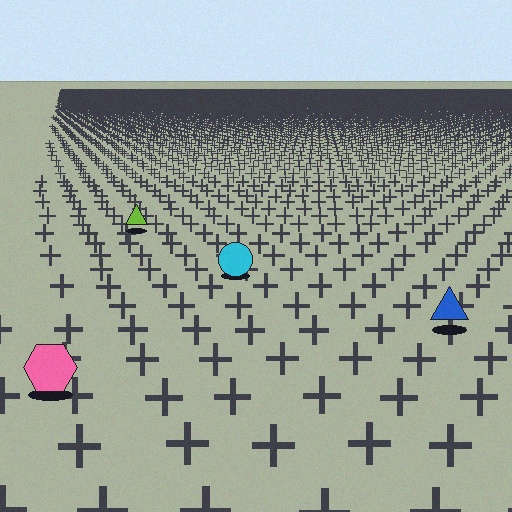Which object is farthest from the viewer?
The lime triangle is farthest from the viewer. It appears smaller and the ground texture around it is denser.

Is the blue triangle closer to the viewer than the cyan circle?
Yes. The blue triangle is closer — you can tell from the texture gradient: the ground texture is coarser near it.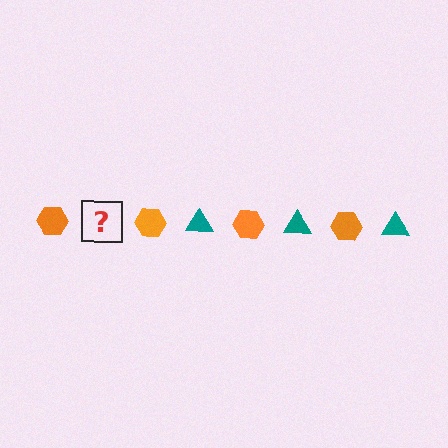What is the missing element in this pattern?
The missing element is a teal triangle.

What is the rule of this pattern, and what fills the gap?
The rule is that the pattern alternates between orange hexagon and teal triangle. The gap should be filled with a teal triangle.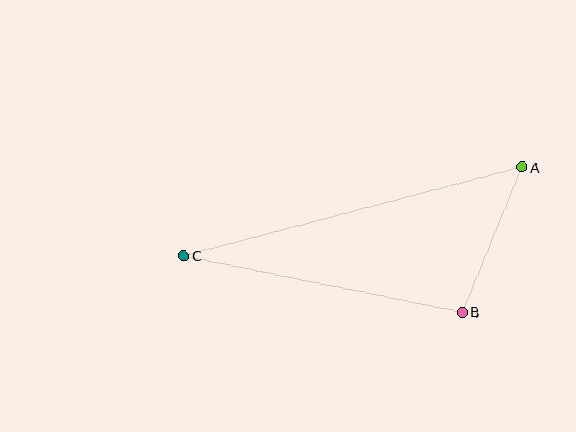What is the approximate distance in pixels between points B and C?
The distance between B and C is approximately 284 pixels.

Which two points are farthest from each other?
Points A and C are farthest from each other.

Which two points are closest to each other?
Points A and B are closest to each other.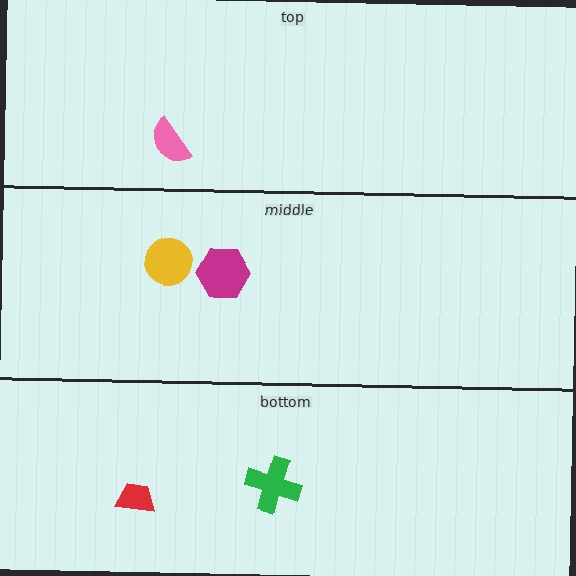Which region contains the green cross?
The bottom region.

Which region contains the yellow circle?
The middle region.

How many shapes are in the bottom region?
2.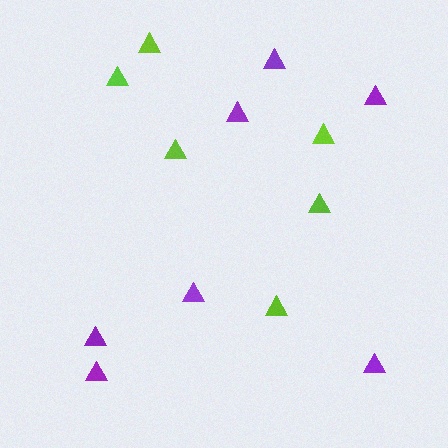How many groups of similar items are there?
There are 2 groups: one group of lime triangles (6) and one group of purple triangles (7).